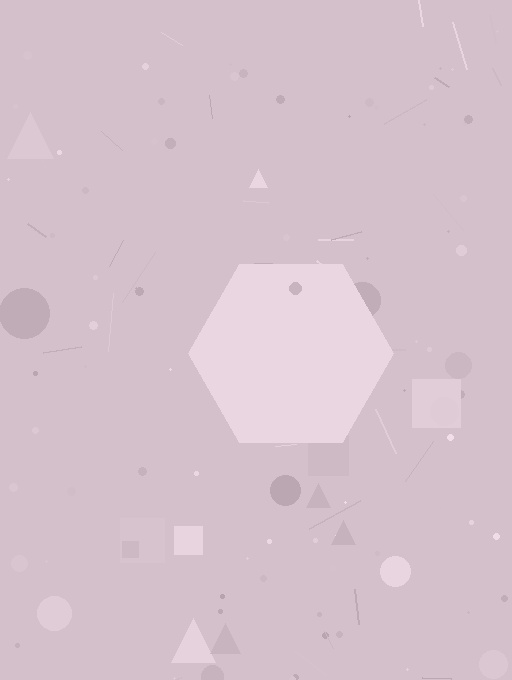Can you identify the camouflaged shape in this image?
The camouflaged shape is a hexagon.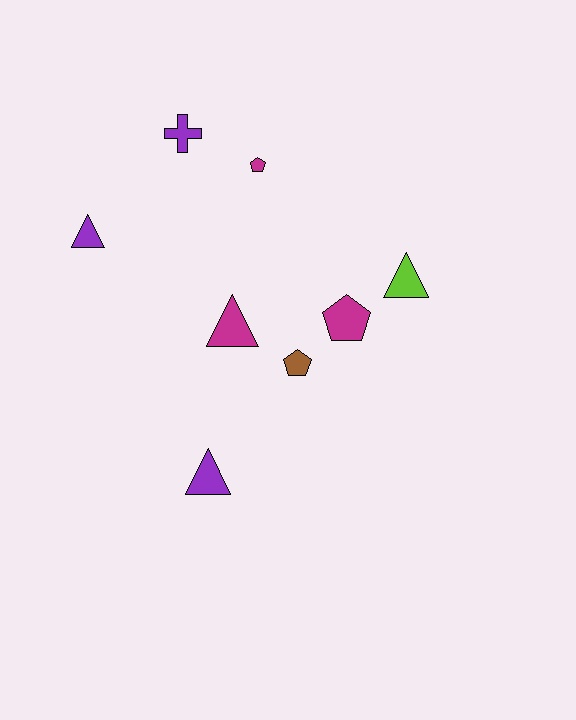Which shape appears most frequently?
Triangle, with 4 objects.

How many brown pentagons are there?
There is 1 brown pentagon.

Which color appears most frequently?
Purple, with 3 objects.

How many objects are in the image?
There are 8 objects.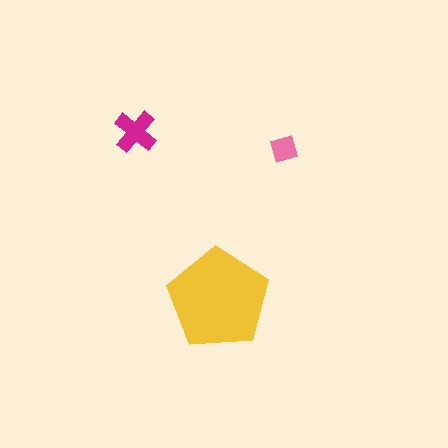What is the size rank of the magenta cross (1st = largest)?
2nd.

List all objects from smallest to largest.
The pink diamond, the magenta cross, the yellow pentagon.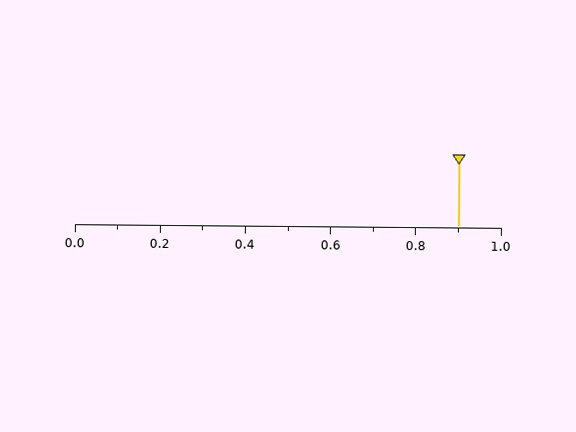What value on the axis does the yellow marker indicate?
The marker indicates approximately 0.9.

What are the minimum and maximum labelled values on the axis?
The axis runs from 0.0 to 1.0.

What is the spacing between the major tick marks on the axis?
The major ticks are spaced 0.2 apart.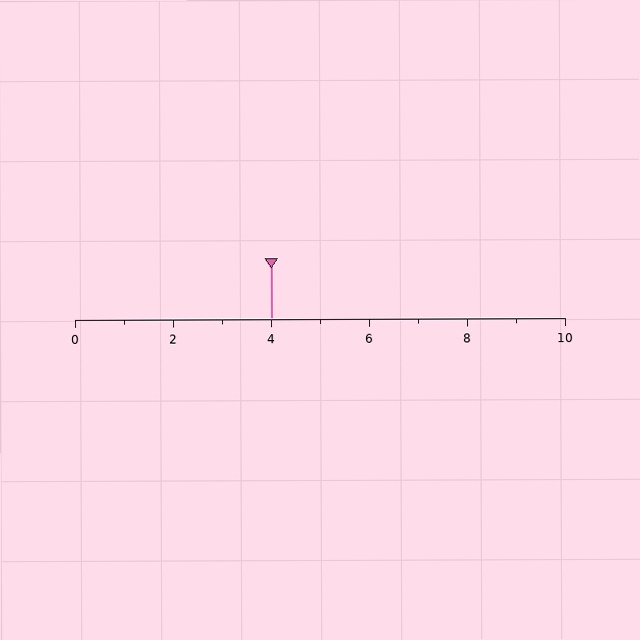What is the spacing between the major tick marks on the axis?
The major ticks are spaced 2 apart.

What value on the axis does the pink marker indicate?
The marker indicates approximately 4.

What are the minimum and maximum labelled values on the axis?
The axis runs from 0 to 10.